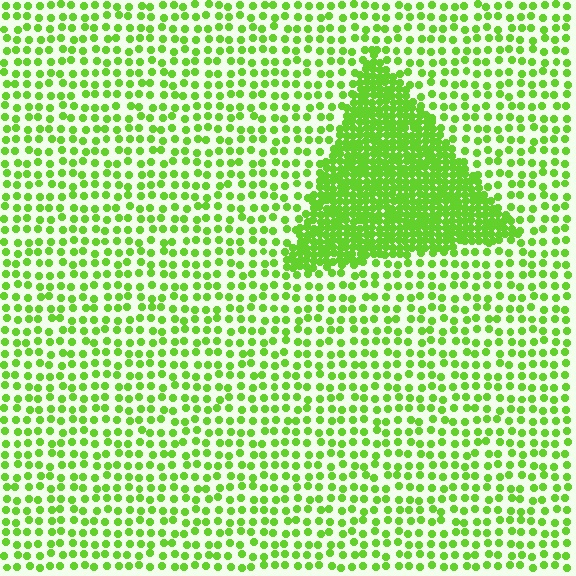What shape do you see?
I see a triangle.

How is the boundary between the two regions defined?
The boundary is defined by a change in element density (approximately 2.9x ratio). All elements are the same color, size, and shape.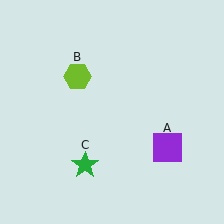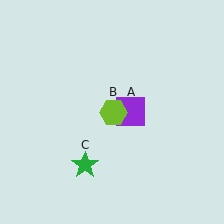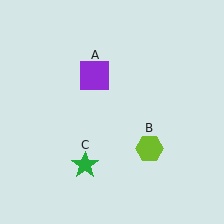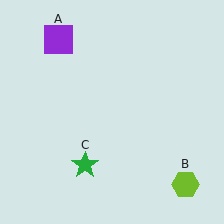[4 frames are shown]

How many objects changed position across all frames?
2 objects changed position: purple square (object A), lime hexagon (object B).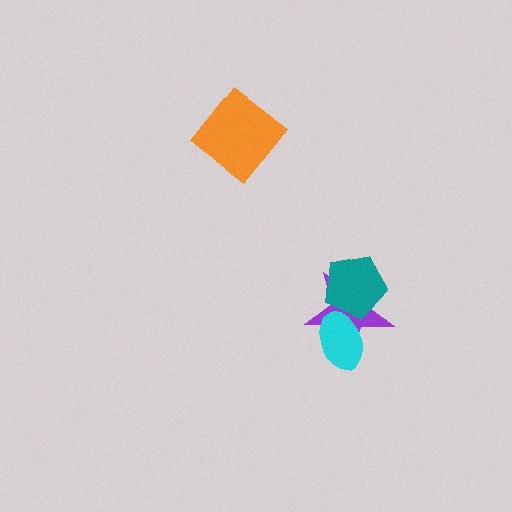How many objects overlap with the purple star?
2 objects overlap with the purple star.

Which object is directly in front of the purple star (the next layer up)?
The teal pentagon is directly in front of the purple star.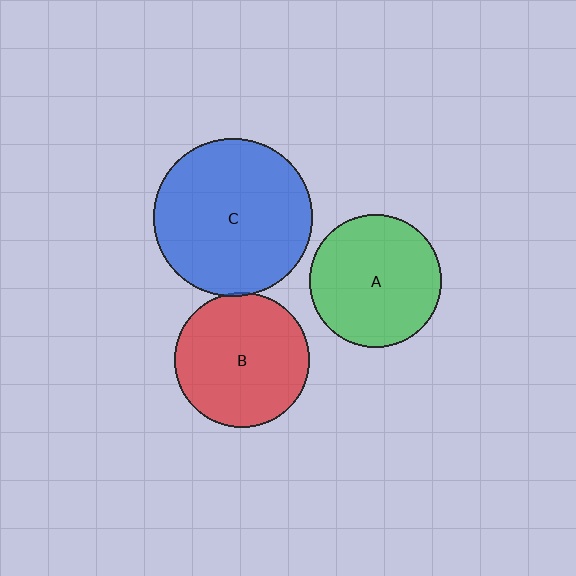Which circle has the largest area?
Circle C (blue).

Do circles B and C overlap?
Yes.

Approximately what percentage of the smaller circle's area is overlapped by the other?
Approximately 5%.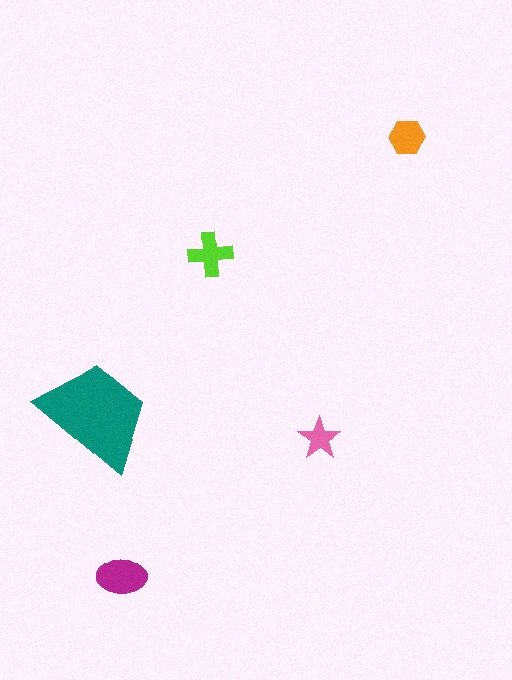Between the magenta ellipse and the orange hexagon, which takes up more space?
The magenta ellipse.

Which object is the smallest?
The pink star.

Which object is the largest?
The teal trapezoid.